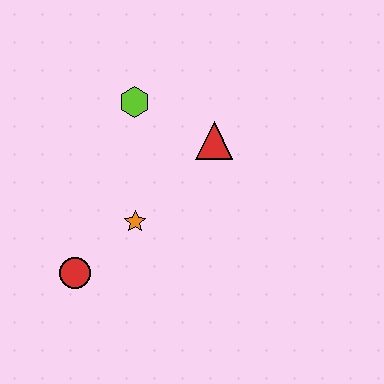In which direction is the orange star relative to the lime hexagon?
The orange star is below the lime hexagon.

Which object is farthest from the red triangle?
The red circle is farthest from the red triangle.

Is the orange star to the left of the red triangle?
Yes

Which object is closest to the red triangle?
The lime hexagon is closest to the red triangle.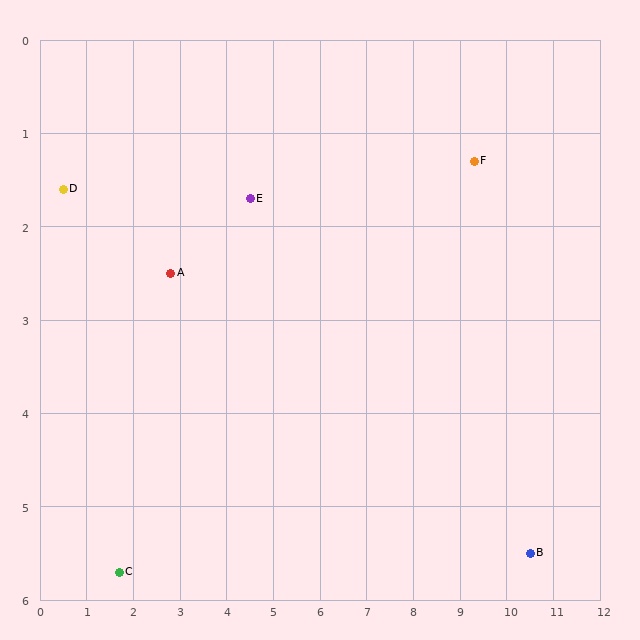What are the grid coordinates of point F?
Point F is at approximately (9.3, 1.3).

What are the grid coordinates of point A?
Point A is at approximately (2.8, 2.5).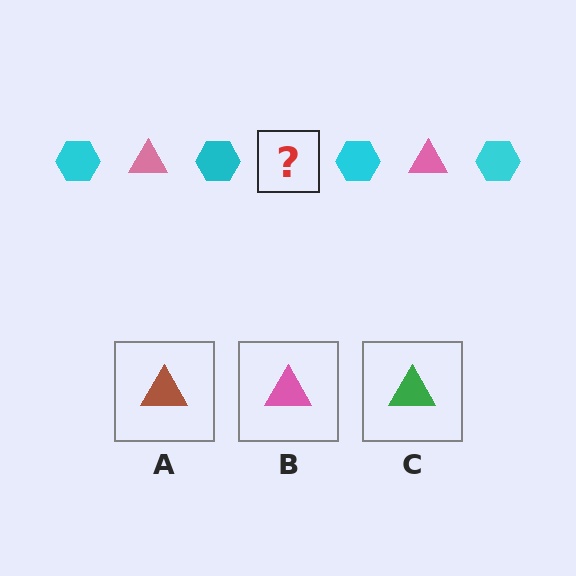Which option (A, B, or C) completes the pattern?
B.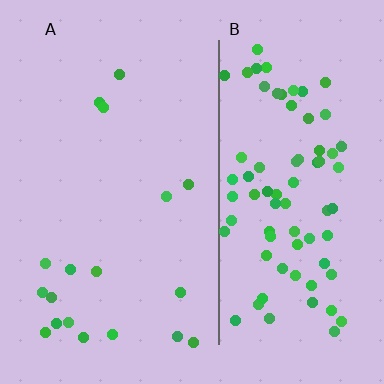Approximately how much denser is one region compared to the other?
Approximately 4.7× — region B over region A.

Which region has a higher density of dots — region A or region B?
B (the right).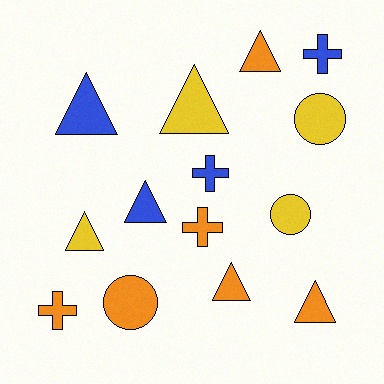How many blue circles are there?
There are no blue circles.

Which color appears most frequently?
Orange, with 6 objects.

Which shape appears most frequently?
Triangle, with 7 objects.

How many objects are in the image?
There are 14 objects.